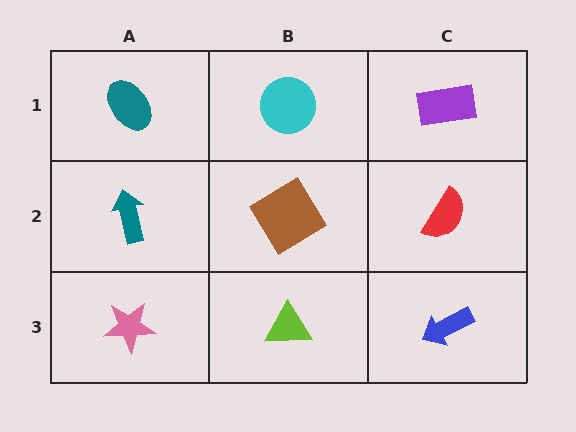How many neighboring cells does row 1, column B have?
3.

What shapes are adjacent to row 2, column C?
A purple rectangle (row 1, column C), a blue arrow (row 3, column C), a brown diamond (row 2, column B).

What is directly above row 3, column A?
A teal arrow.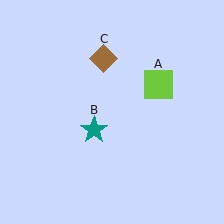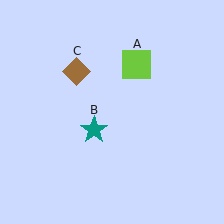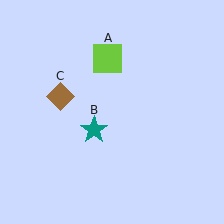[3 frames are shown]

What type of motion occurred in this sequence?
The lime square (object A), brown diamond (object C) rotated counterclockwise around the center of the scene.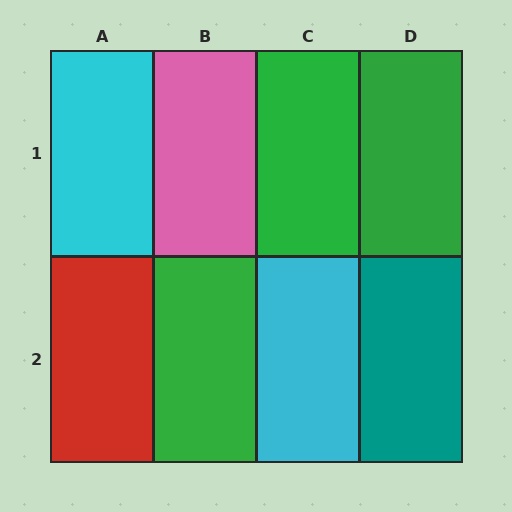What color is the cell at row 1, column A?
Cyan.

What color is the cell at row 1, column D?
Green.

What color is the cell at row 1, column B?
Pink.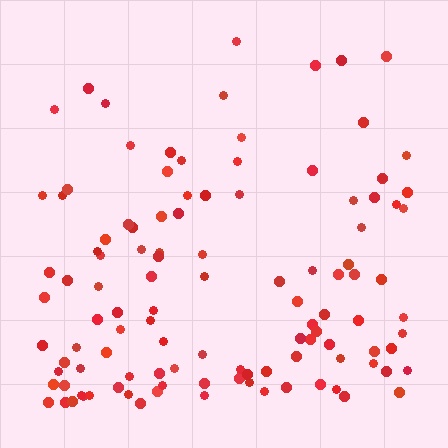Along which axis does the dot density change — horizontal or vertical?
Vertical.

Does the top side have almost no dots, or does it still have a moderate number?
Still a moderate number, just noticeably fewer than the bottom.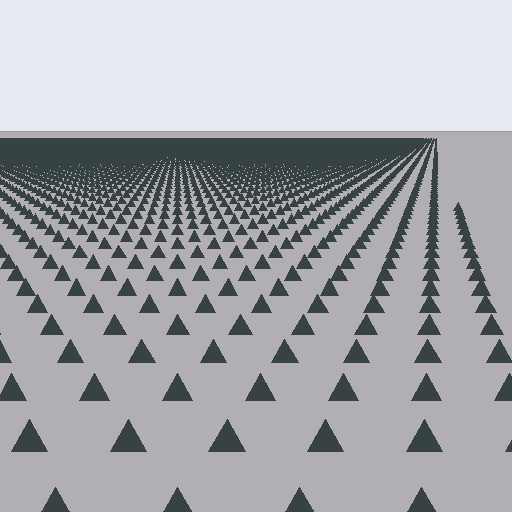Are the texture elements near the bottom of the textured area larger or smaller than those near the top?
Larger. Near the bottom, elements are closer to the viewer and appear at a bigger on-screen size.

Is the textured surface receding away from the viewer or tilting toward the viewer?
The surface is receding away from the viewer. Texture elements get smaller and denser toward the top.